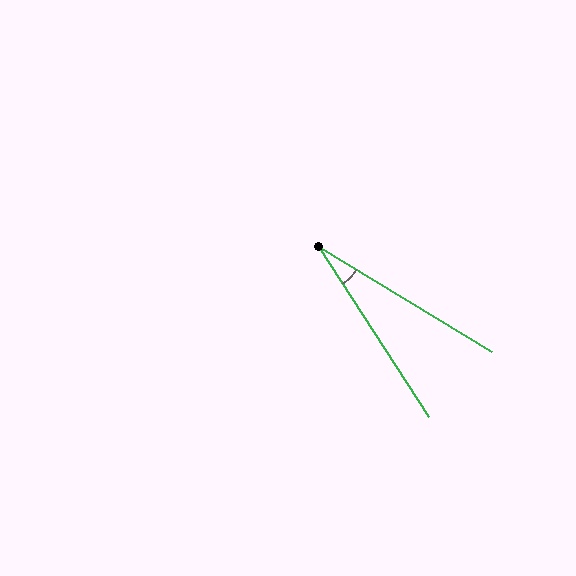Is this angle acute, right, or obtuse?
It is acute.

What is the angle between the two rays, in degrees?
Approximately 26 degrees.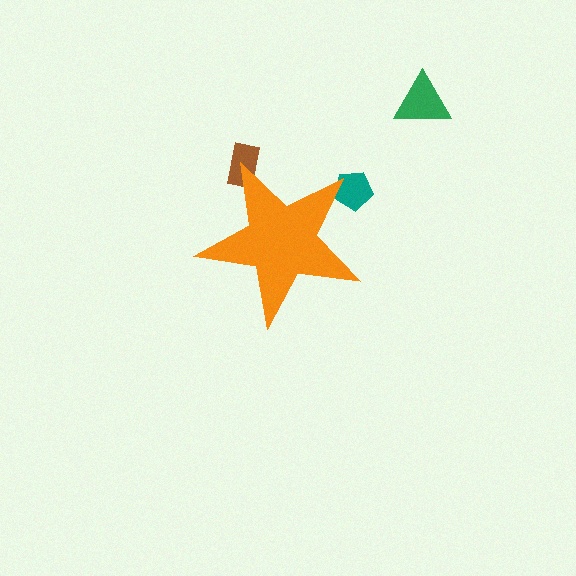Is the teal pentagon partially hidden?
Yes, the teal pentagon is partially hidden behind the orange star.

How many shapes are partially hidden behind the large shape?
2 shapes are partially hidden.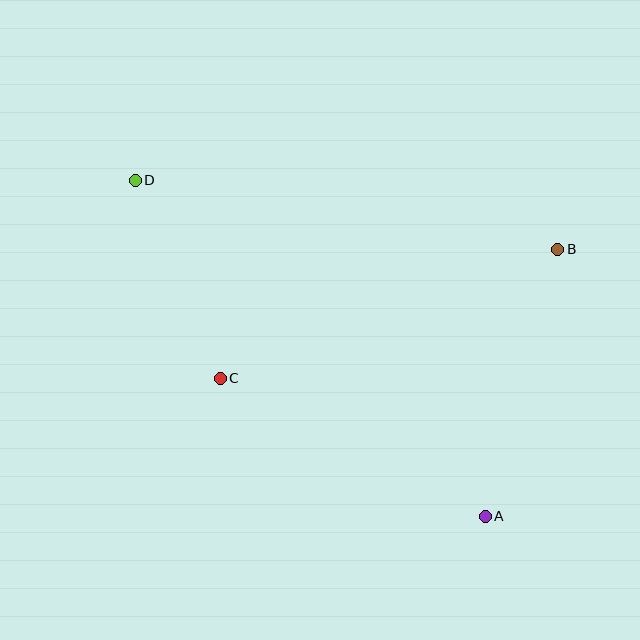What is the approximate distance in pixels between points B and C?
The distance between B and C is approximately 362 pixels.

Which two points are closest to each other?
Points C and D are closest to each other.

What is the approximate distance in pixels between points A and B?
The distance between A and B is approximately 277 pixels.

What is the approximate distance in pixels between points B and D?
The distance between B and D is approximately 428 pixels.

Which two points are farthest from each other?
Points A and D are farthest from each other.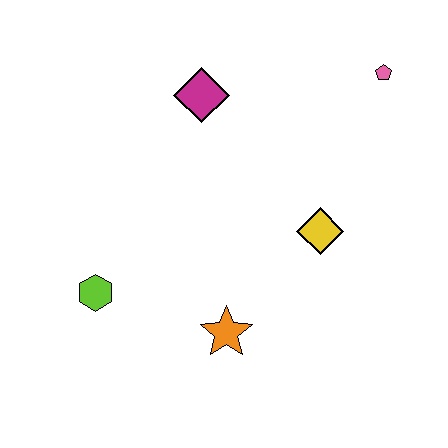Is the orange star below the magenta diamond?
Yes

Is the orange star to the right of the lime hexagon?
Yes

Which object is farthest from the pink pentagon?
The lime hexagon is farthest from the pink pentagon.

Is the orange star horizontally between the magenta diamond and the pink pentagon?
Yes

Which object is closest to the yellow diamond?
The orange star is closest to the yellow diamond.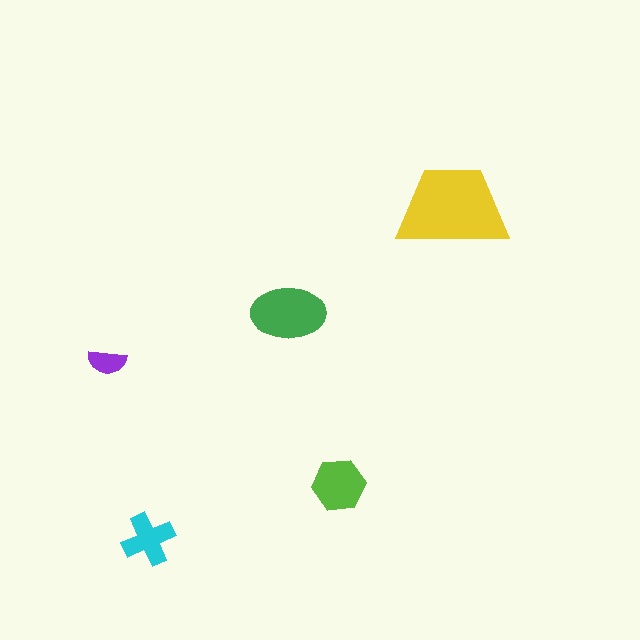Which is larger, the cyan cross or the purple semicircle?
The cyan cross.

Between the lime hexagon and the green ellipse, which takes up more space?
The green ellipse.